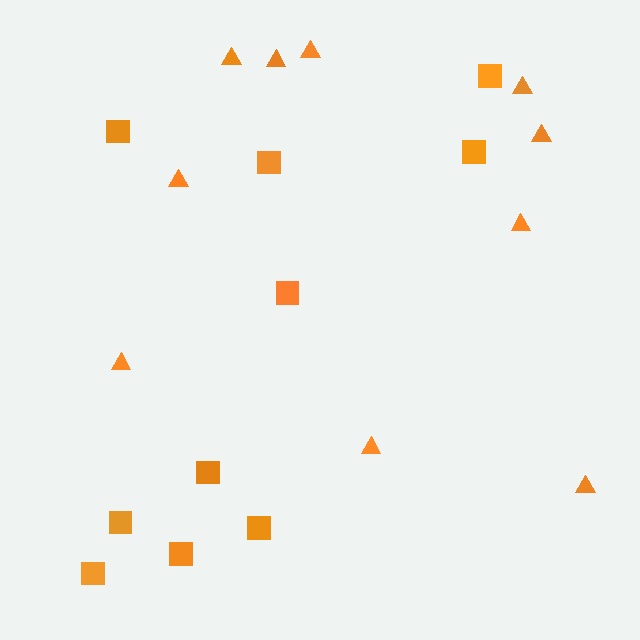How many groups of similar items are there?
There are 2 groups: one group of triangles (10) and one group of squares (10).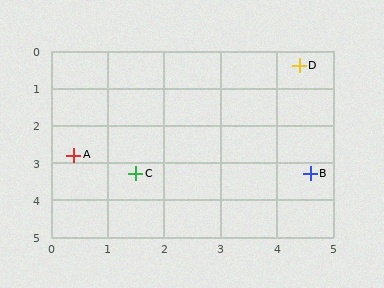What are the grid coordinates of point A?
Point A is at approximately (0.4, 2.8).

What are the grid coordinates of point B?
Point B is at approximately (4.6, 3.3).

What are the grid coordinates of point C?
Point C is at approximately (1.5, 3.3).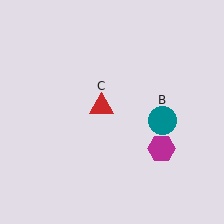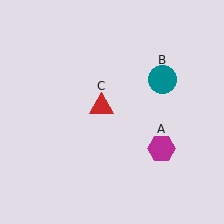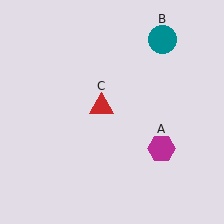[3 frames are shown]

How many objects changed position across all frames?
1 object changed position: teal circle (object B).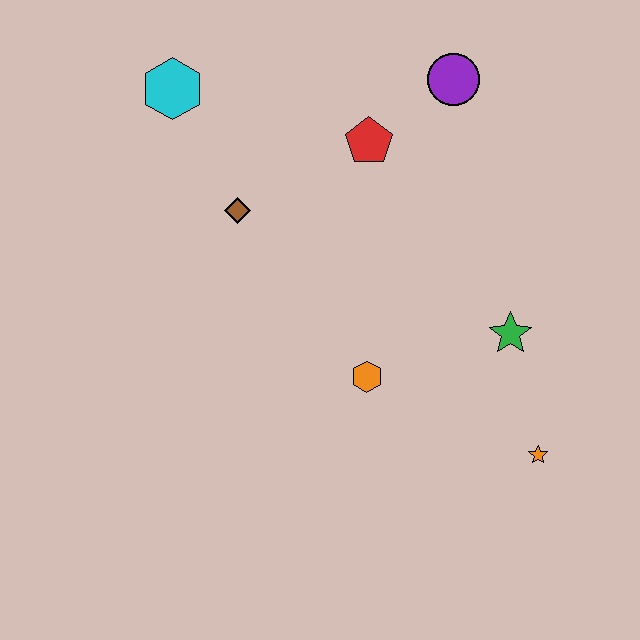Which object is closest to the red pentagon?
The purple circle is closest to the red pentagon.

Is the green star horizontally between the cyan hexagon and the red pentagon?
No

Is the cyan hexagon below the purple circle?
Yes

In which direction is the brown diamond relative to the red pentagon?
The brown diamond is to the left of the red pentagon.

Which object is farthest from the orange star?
The cyan hexagon is farthest from the orange star.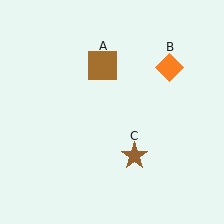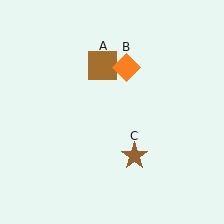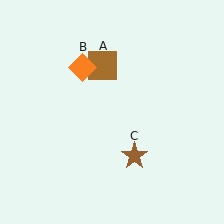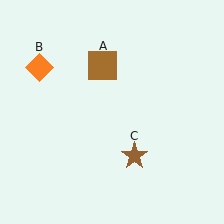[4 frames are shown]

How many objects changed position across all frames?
1 object changed position: orange diamond (object B).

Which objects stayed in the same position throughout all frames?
Brown square (object A) and brown star (object C) remained stationary.